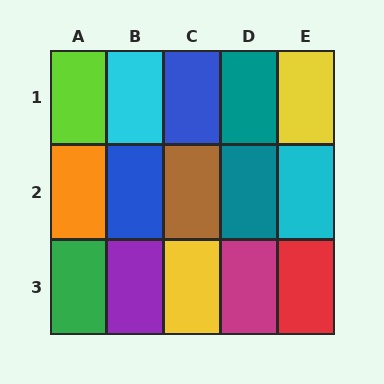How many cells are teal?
2 cells are teal.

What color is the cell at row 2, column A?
Orange.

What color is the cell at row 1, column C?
Blue.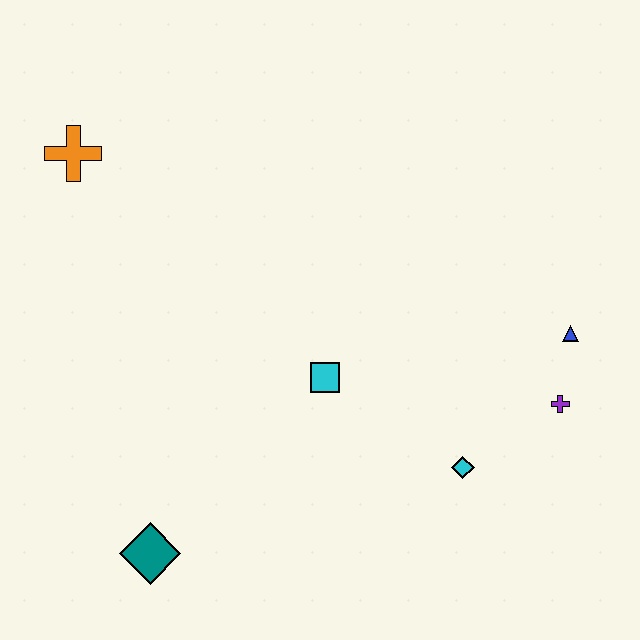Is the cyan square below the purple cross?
No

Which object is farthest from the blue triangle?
The orange cross is farthest from the blue triangle.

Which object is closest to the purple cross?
The blue triangle is closest to the purple cross.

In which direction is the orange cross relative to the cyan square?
The orange cross is to the left of the cyan square.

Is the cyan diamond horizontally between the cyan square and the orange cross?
No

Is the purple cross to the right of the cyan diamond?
Yes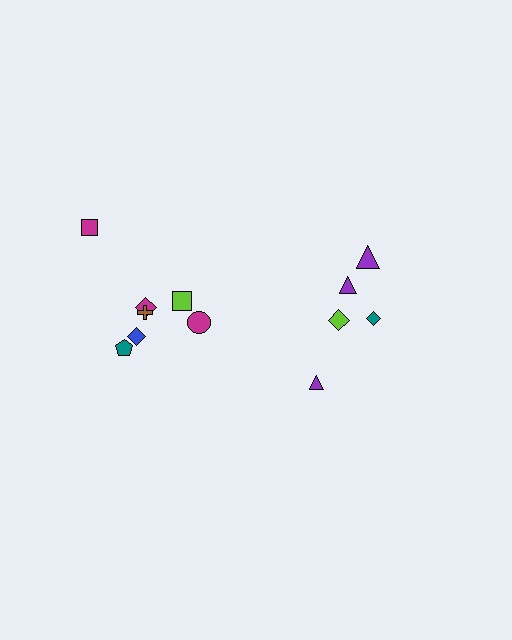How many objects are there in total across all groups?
There are 12 objects.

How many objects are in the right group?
There are 5 objects.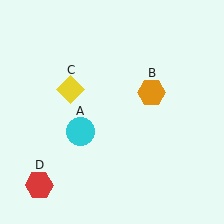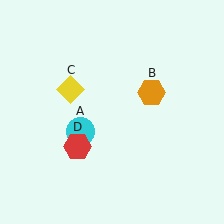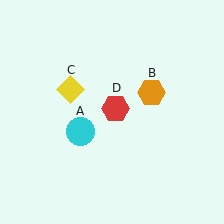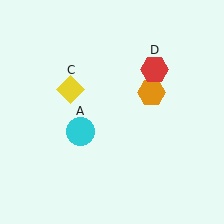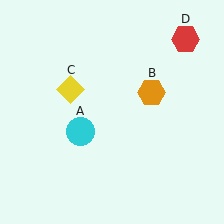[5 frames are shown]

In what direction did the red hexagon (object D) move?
The red hexagon (object D) moved up and to the right.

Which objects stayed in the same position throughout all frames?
Cyan circle (object A) and orange hexagon (object B) and yellow diamond (object C) remained stationary.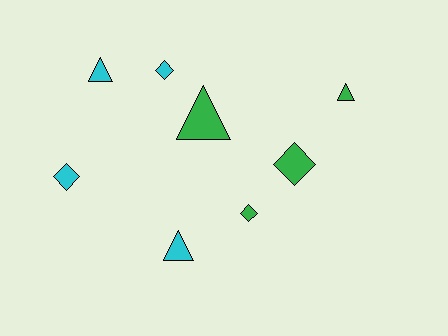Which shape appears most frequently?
Diamond, with 4 objects.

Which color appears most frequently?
Cyan, with 4 objects.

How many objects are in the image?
There are 8 objects.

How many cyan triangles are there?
There are 2 cyan triangles.